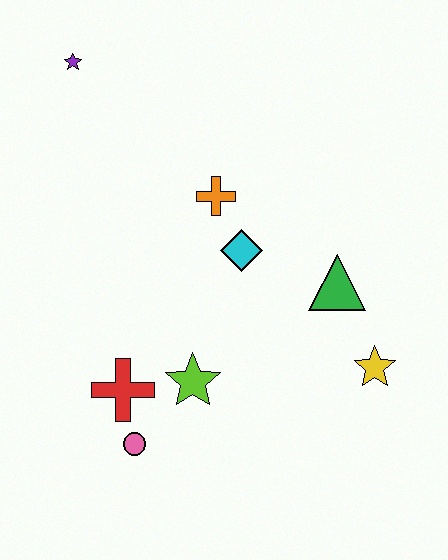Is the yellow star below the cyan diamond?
Yes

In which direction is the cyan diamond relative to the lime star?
The cyan diamond is above the lime star.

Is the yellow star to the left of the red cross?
No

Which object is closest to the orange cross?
The cyan diamond is closest to the orange cross.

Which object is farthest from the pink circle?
The purple star is farthest from the pink circle.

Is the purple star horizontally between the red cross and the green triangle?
No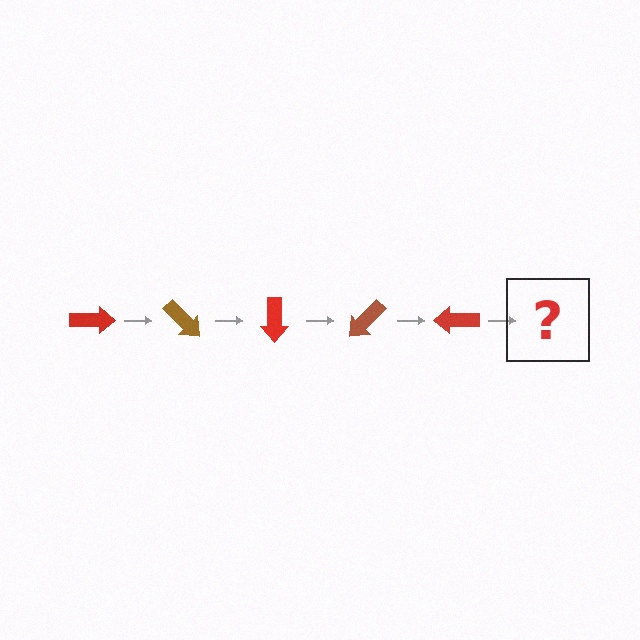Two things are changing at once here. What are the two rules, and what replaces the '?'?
The two rules are that it rotates 45 degrees each step and the color cycles through red and brown. The '?' should be a brown arrow, rotated 225 degrees from the start.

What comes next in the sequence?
The next element should be a brown arrow, rotated 225 degrees from the start.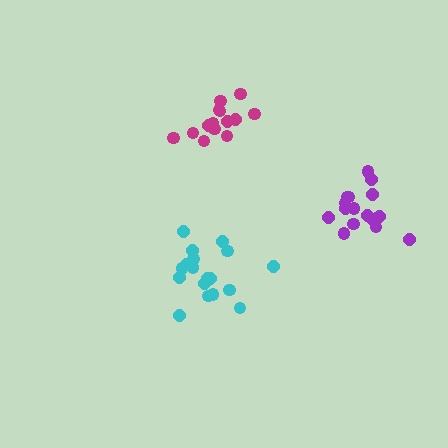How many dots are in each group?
Group 1: 14 dots, Group 2: 17 dots, Group 3: 18 dots (49 total).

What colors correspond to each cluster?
The clusters are colored: magenta, purple, cyan.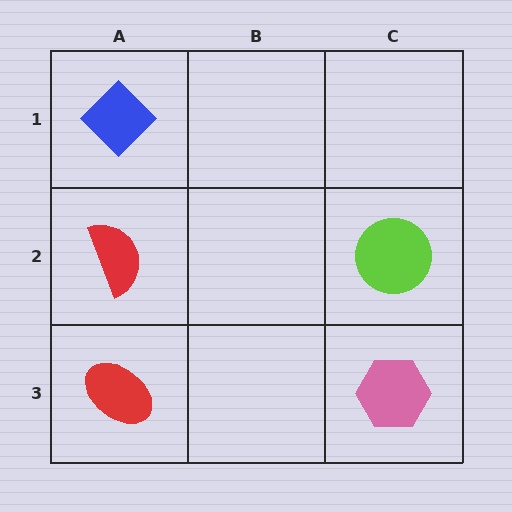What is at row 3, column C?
A pink hexagon.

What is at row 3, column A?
A red ellipse.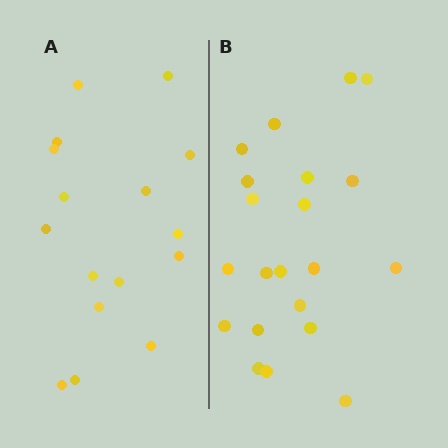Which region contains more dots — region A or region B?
Region B (the right region) has more dots.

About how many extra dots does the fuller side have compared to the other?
Region B has about 5 more dots than region A.